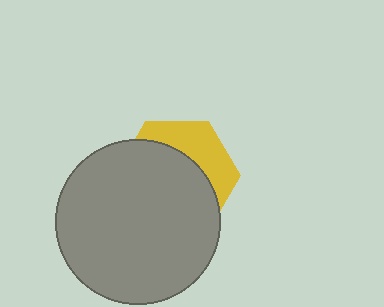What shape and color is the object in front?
The object in front is a gray circle.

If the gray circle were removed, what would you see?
You would see the complete yellow hexagon.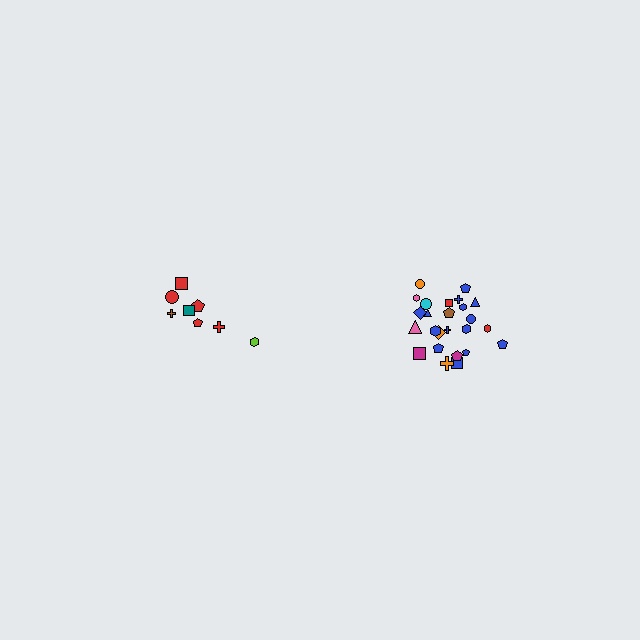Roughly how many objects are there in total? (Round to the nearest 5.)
Roughly 35 objects in total.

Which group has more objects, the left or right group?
The right group.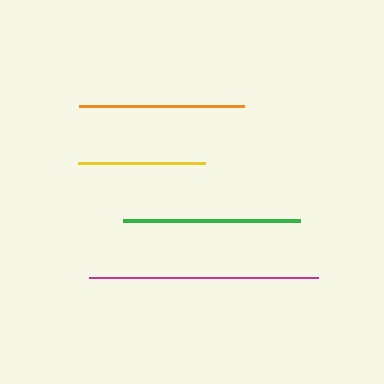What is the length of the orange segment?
The orange segment is approximately 165 pixels long.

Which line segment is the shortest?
The yellow line is the shortest at approximately 126 pixels.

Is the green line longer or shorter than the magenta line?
The magenta line is longer than the green line.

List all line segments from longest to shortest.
From longest to shortest: magenta, green, orange, yellow.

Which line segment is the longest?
The magenta line is the longest at approximately 229 pixels.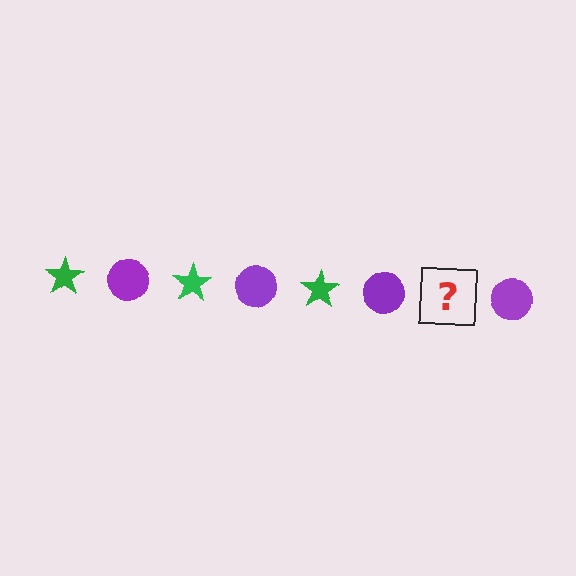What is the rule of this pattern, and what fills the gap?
The rule is that the pattern alternates between green star and purple circle. The gap should be filled with a green star.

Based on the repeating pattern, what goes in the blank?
The blank should be a green star.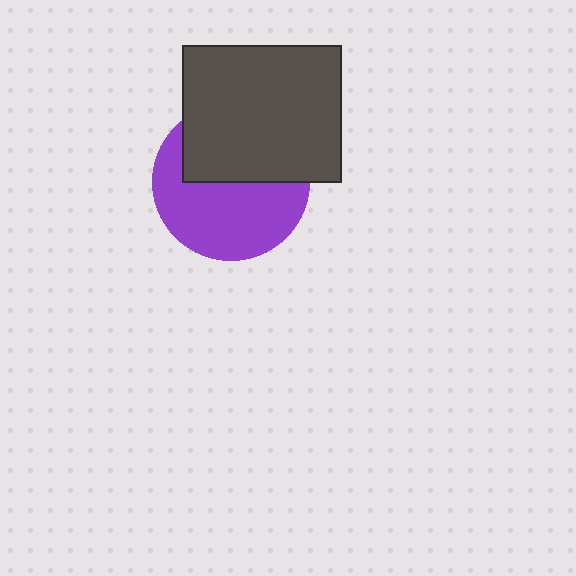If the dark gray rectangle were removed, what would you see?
You would see the complete purple circle.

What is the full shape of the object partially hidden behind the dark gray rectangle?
The partially hidden object is a purple circle.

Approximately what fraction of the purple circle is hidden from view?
Roughly 44% of the purple circle is hidden behind the dark gray rectangle.